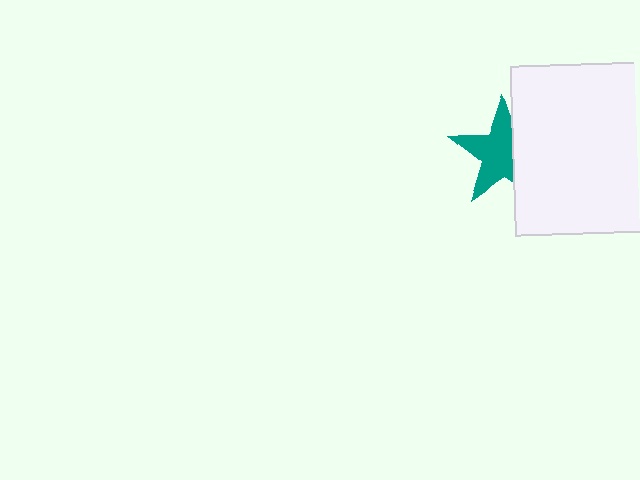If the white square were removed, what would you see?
You would see the complete teal star.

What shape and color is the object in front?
The object in front is a white square.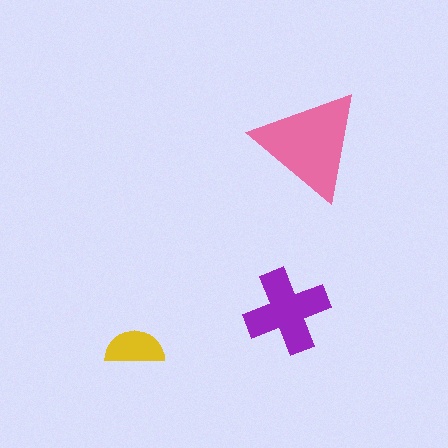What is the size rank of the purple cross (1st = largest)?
2nd.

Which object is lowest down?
The yellow semicircle is bottommost.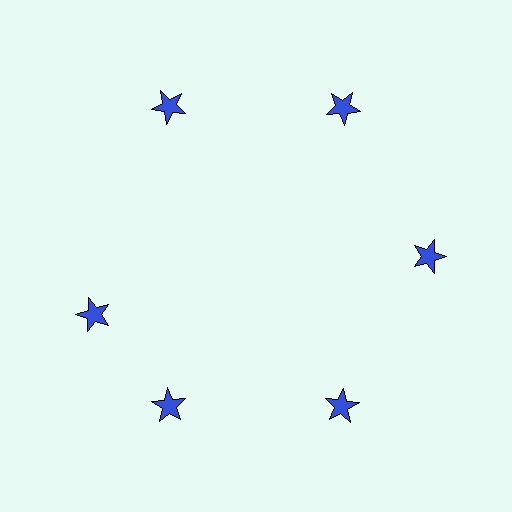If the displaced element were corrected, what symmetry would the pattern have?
It would have 6-fold rotational symmetry — the pattern would map onto itself every 60 degrees.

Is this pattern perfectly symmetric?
No. The 6 blue stars are arranged in a ring, but one element near the 9 o'clock position is rotated out of alignment along the ring, breaking the 6-fold rotational symmetry.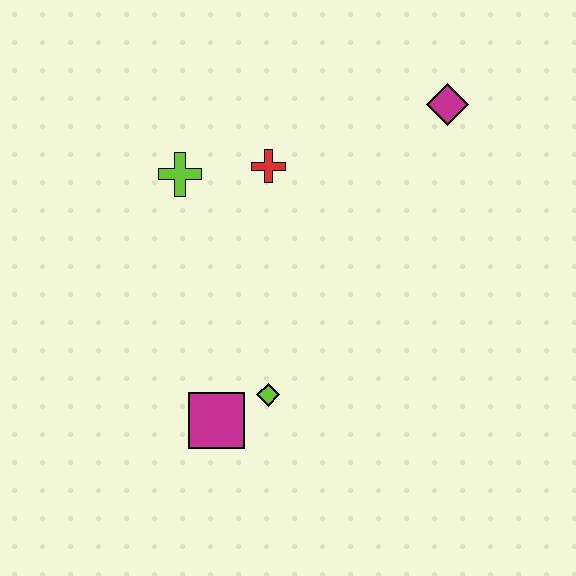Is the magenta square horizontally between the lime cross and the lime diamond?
Yes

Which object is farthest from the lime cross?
The magenta diamond is farthest from the lime cross.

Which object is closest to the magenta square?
The lime diamond is closest to the magenta square.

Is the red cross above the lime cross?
Yes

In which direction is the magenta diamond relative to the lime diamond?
The magenta diamond is above the lime diamond.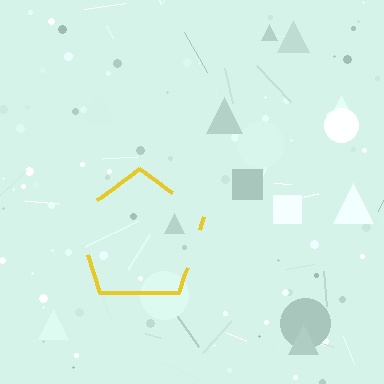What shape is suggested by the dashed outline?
The dashed outline suggests a pentagon.